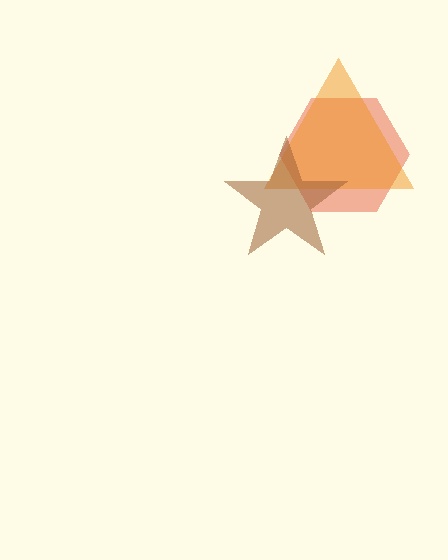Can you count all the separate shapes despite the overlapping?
Yes, there are 3 separate shapes.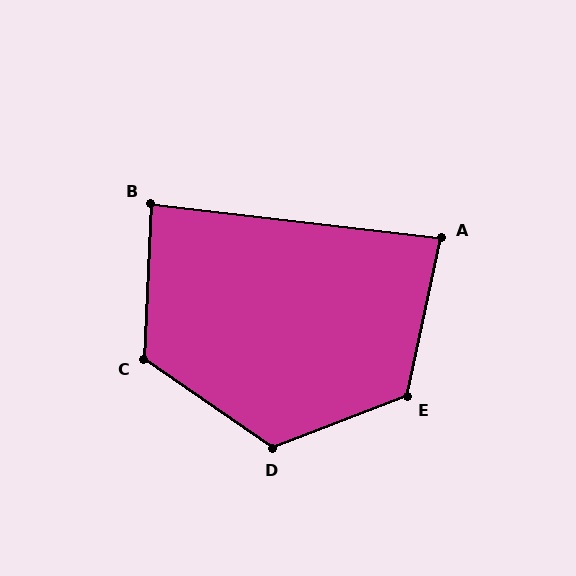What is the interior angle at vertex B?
Approximately 86 degrees (approximately right).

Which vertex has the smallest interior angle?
A, at approximately 85 degrees.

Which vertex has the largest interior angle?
D, at approximately 124 degrees.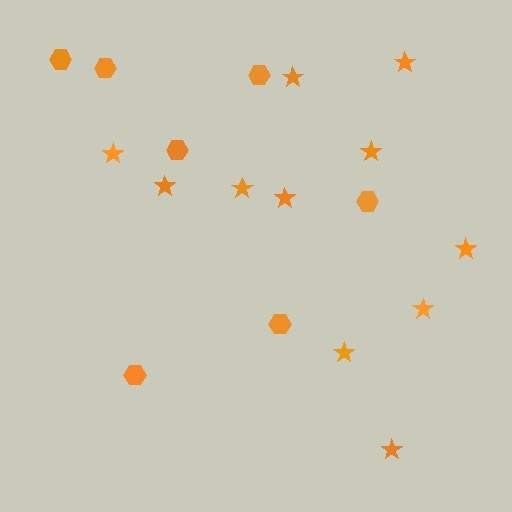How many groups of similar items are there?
There are 2 groups: one group of hexagons (7) and one group of stars (11).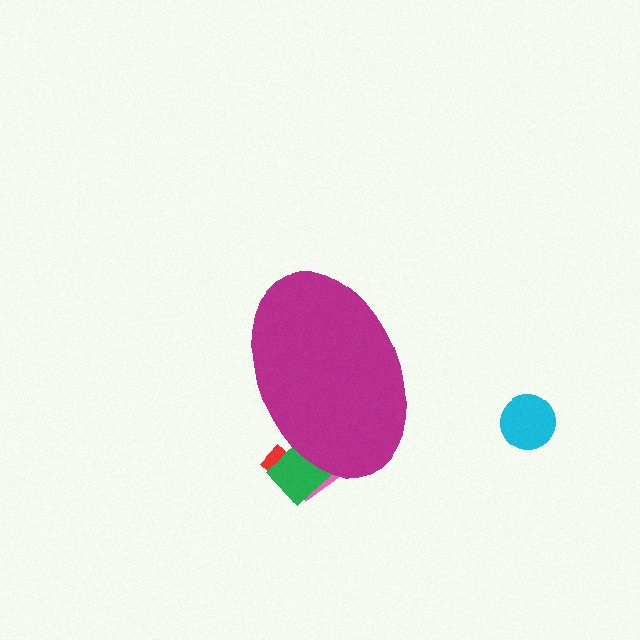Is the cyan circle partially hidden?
No, the cyan circle is fully visible.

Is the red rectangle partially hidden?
Yes, the red rectangle is partially hidden behind the magenta ellipse.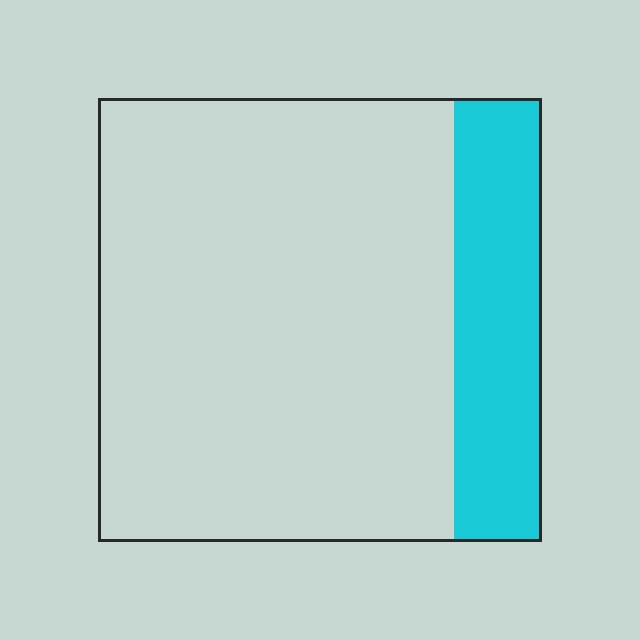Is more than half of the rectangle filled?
No.